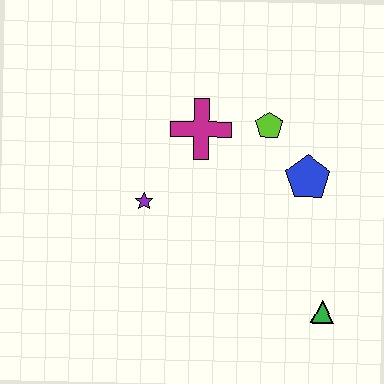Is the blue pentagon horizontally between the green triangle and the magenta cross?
Yes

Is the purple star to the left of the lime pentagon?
Yes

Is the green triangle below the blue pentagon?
Yes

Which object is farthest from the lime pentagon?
The green triangle is farthest from the lime pentagon.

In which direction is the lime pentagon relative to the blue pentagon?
The lime pentagon is above the blue pentagon.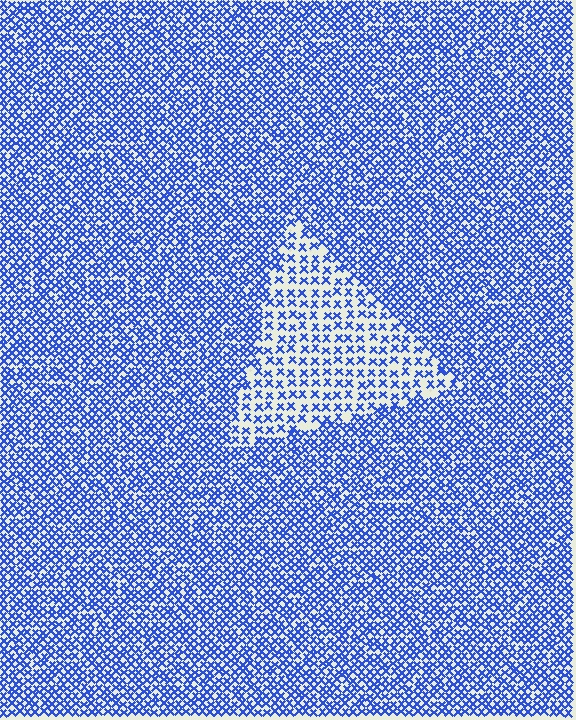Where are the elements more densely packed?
The elements are more densely packed outside the triangle boundary.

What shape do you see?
I see a triangle.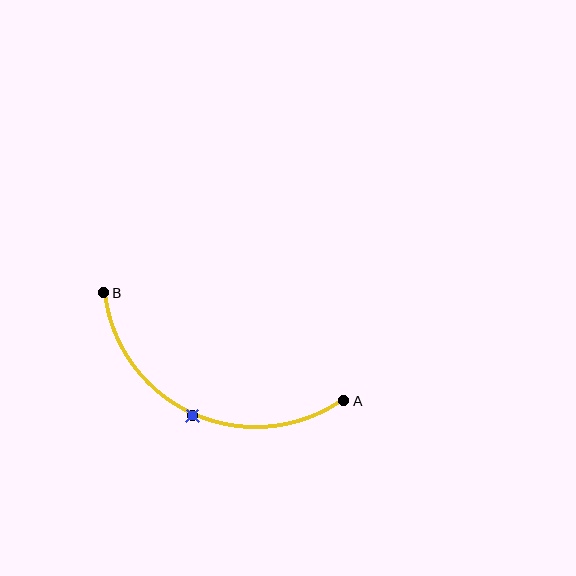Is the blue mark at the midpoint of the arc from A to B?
Yes. The blue mark lies on the arc at equal arc-length from both A and B — it is the arc midpoint.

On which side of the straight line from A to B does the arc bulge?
The arc bulges below the straight line connecting A and B.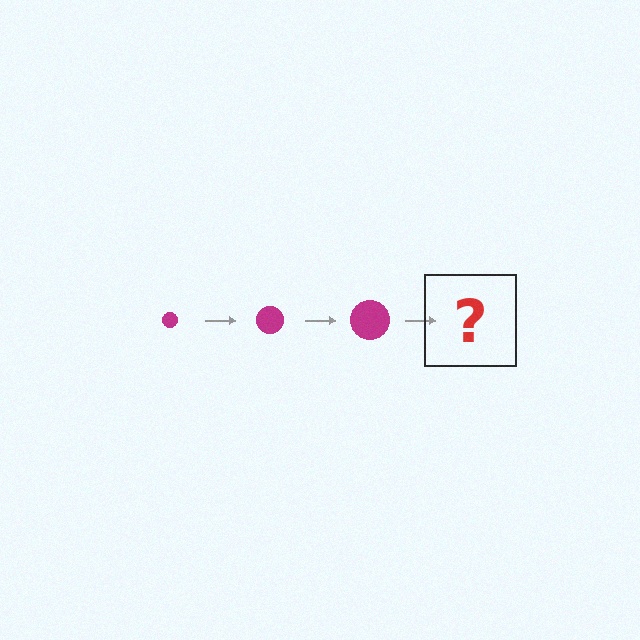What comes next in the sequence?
The next element should be a magenta circle, larger than the previous one.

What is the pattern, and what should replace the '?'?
The pattern is that the circle gets progressively larger each step. The '?' should be a magenta circle, larger than the previous one.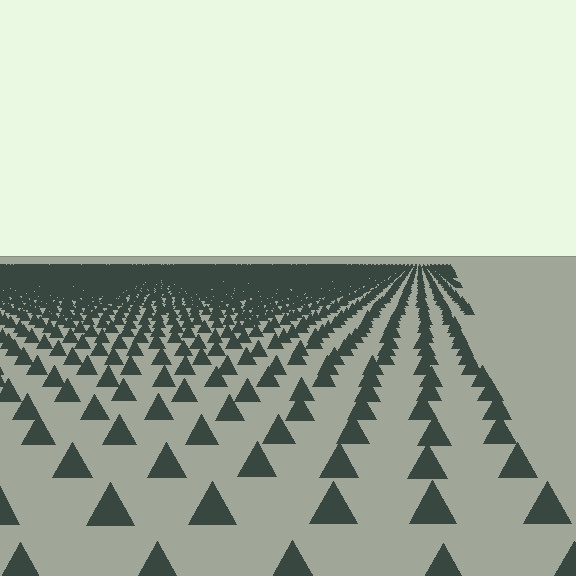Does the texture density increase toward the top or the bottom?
Density increases toward the top.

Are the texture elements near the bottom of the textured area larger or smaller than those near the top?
Larger. Near the bottom, elements are closer to the viewer and appear at a bigger on-screen size.